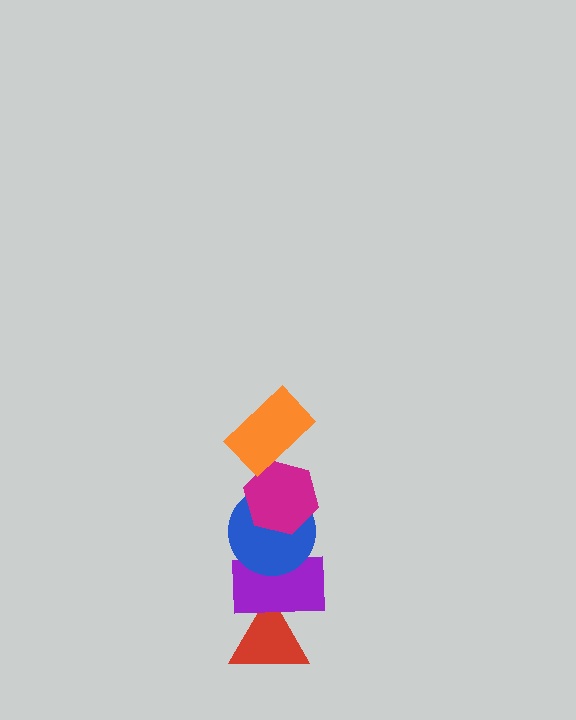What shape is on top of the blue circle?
The magenta hexagon is on top of the blue circle.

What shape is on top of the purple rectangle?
The blue circle is on top of the purple rectangle.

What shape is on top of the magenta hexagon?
The orange rectangle is on top of the magenta hexagon.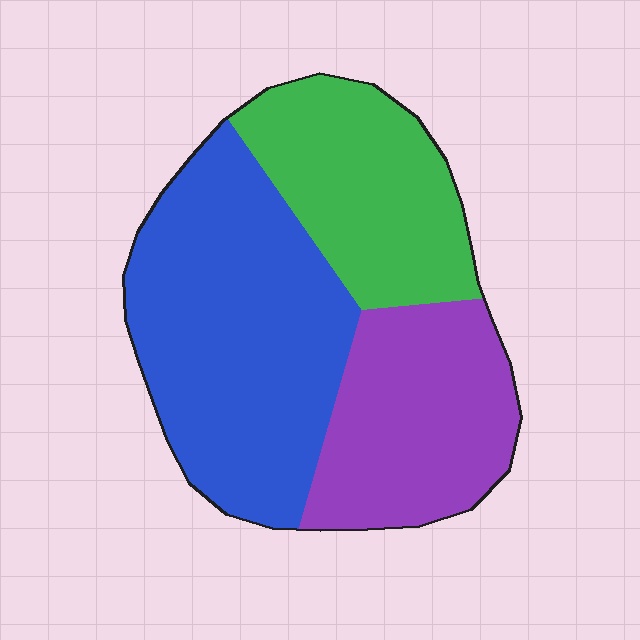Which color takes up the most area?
Blue, at roughly 45%.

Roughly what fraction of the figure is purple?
Purple covers 28% of the figure.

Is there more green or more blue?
Blue.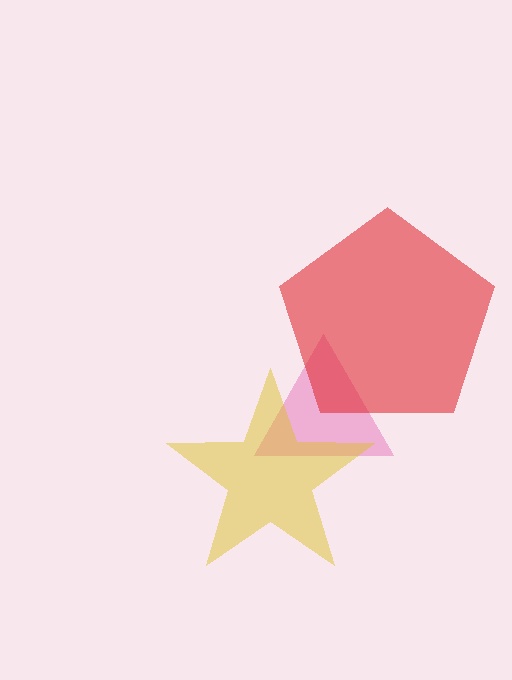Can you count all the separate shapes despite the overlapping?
Yes, there are 3 separate shapes.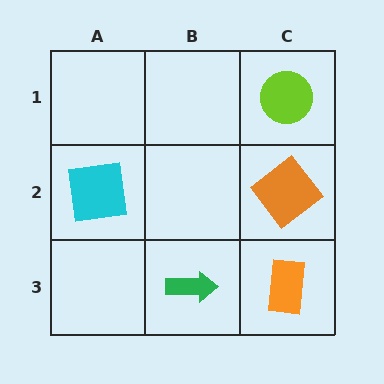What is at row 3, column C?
An orange rectangle.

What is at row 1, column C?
A lime circle.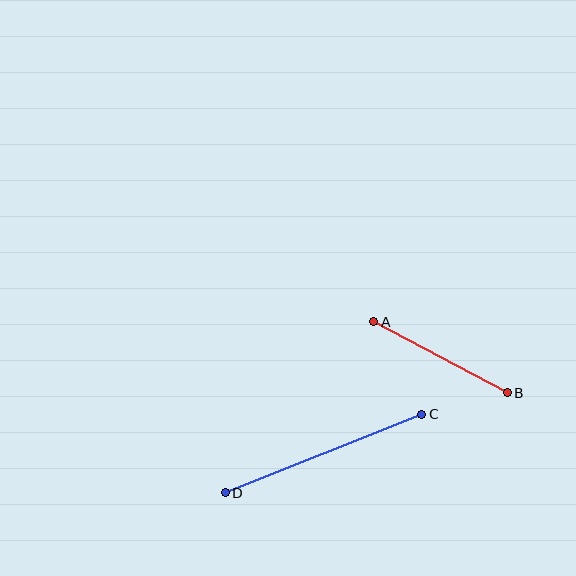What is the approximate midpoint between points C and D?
The midpoint is at approximately (323, 453) pixels.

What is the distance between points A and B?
The distance is approximately 151 pixels.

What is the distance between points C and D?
The distance is approximately 212 pixels.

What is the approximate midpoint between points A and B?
The midpoint is at approximately (440, 357) pixels.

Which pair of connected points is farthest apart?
Points C and D are farthest apart.